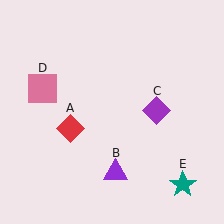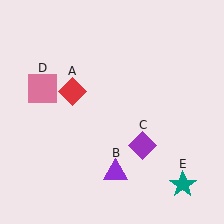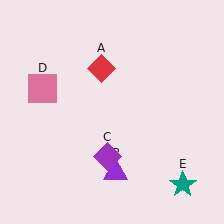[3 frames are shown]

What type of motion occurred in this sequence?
The red diamond (object A), purple diamond (object C) rotated clockwise around the center of the scene.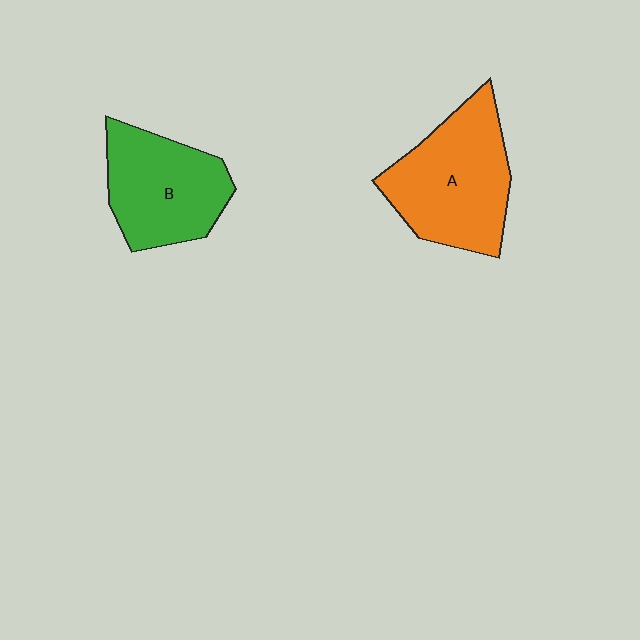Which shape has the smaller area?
Shape B (green).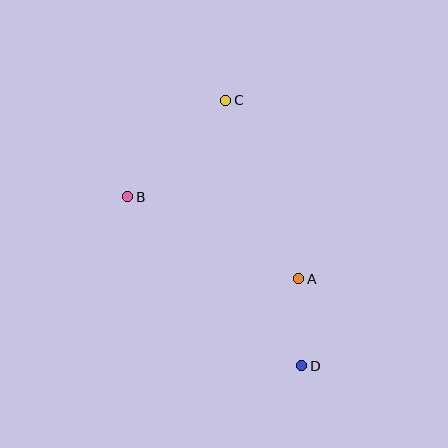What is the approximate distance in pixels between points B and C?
The distance between B and C is approximately 138 pixels.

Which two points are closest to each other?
Points A and D are closest to each other.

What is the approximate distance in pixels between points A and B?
The distance between A and B is approximately 190 pixels.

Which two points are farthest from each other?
Points C and D are farthest from each other.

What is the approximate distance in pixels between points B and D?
The distance between B and D is approximately 243 pixels.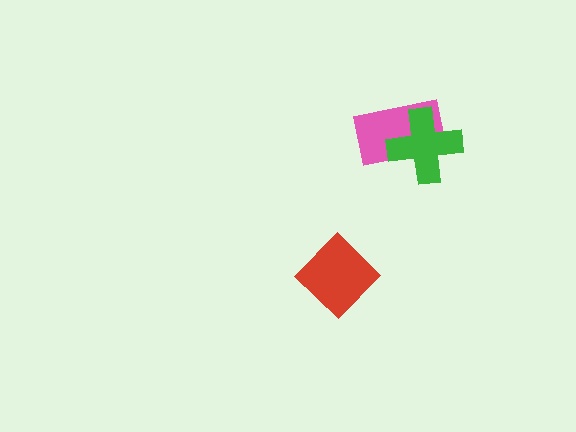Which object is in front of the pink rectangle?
The green cross is in front of the pink rectangle.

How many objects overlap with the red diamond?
0 objects overlap with the red diamond.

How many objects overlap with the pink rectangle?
1 object overlaps with the pink rectangle.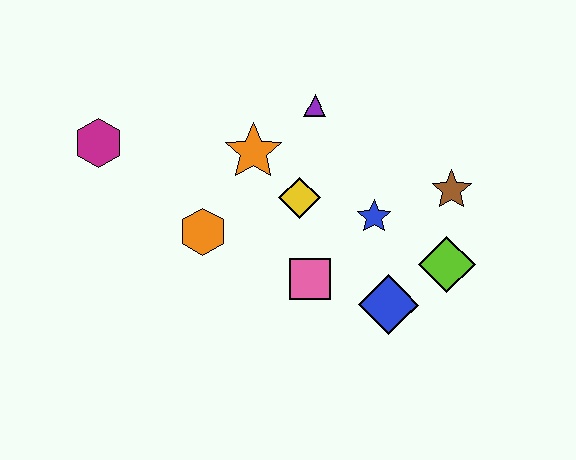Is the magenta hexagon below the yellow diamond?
No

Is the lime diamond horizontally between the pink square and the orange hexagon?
No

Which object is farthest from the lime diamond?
The magenta hexagon is farthest from the lime diamond.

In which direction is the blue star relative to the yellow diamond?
The blue star is to the right of the yellow diamond.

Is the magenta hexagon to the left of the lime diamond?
Yes